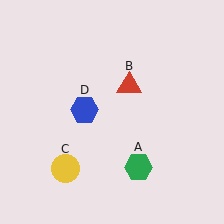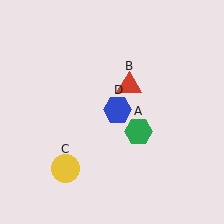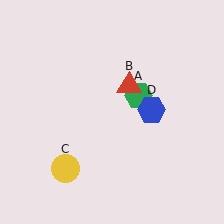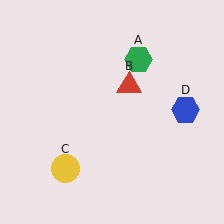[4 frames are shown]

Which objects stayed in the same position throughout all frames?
Red triangle (object B) and yellow circle (object C) remained stationary.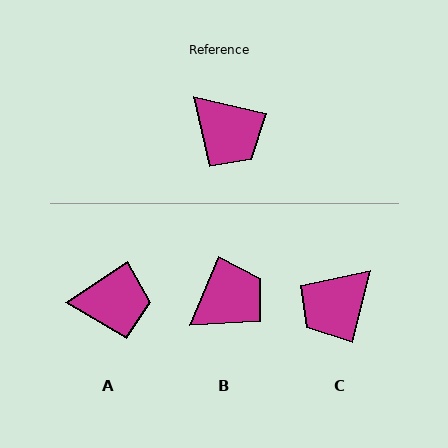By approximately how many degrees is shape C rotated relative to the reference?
Approximately 91 degrees clockwise.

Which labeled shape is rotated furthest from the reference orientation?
C, about 91 degrees away.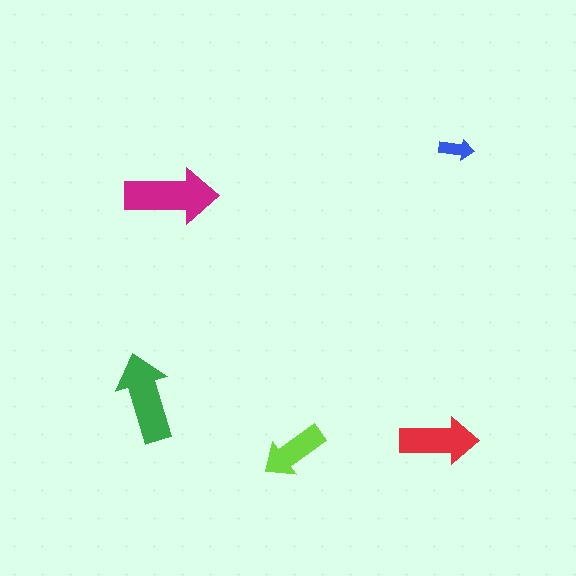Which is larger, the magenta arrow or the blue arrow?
The magenta one.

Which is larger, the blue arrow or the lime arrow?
The lime one.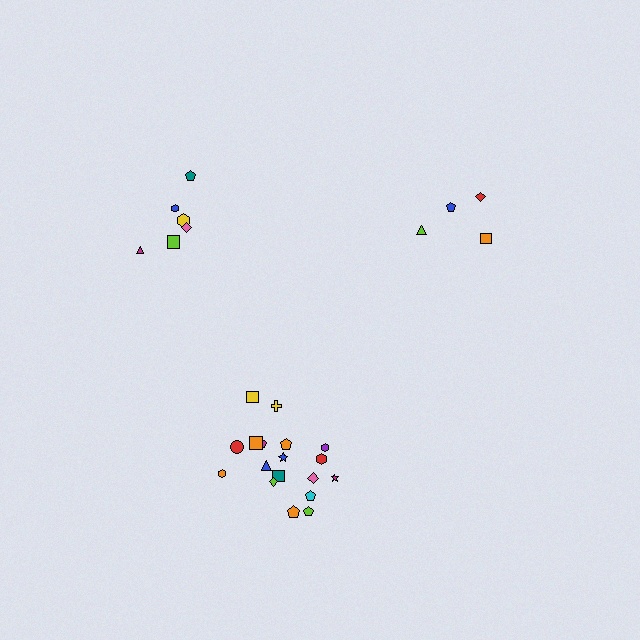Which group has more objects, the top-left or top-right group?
The top-left group.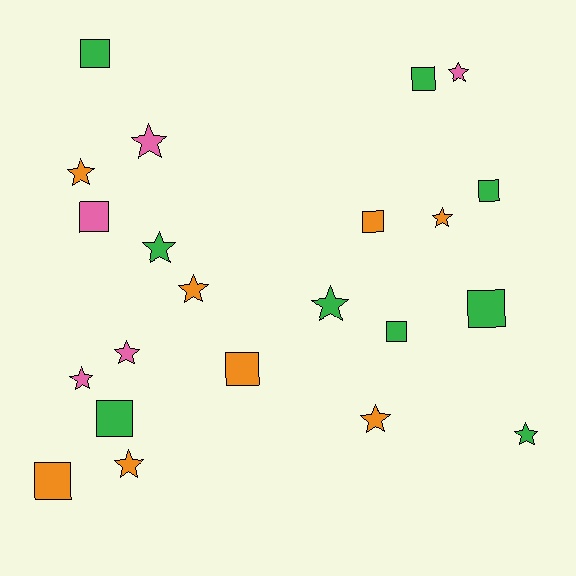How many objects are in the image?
There are 22 objects.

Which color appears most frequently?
Green, with 9 objects.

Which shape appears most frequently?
Star, with 12 objects.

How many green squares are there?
There are 6 green squares.